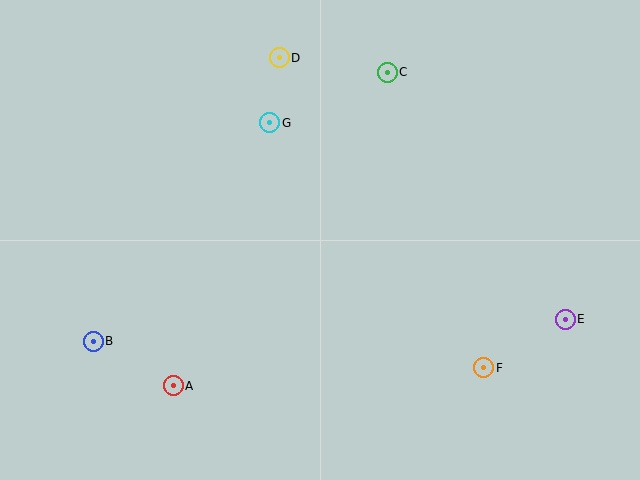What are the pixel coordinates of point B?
Point B is at (93, 341).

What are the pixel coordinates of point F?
Point F is at (484, 368).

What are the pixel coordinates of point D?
Point D is at (279, 58).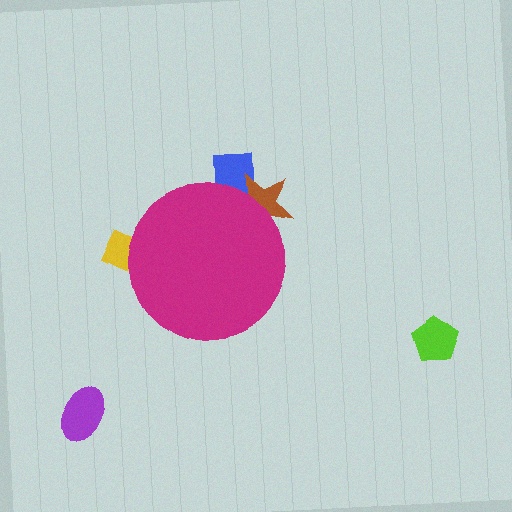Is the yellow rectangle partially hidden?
Yes, the yellow rectangle is partially hidden behind the magenta circle.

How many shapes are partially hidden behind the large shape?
3 shapes are partially hidden.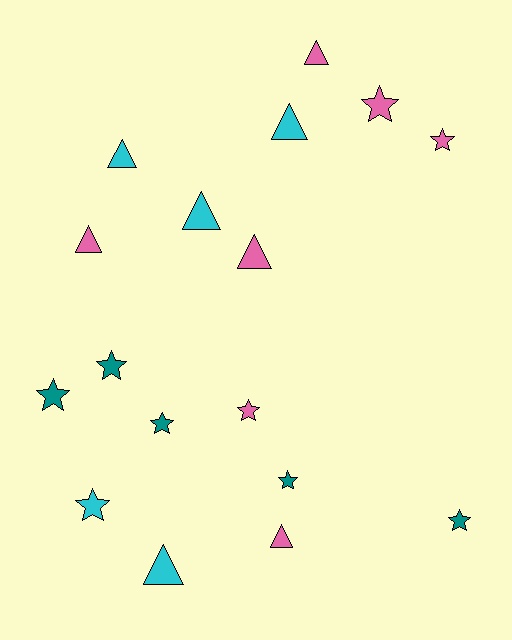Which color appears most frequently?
Pink, with 7 objects.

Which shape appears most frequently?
Star, with 9 objects.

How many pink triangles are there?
There are 4 pink triangles.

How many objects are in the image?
There are 17 objects.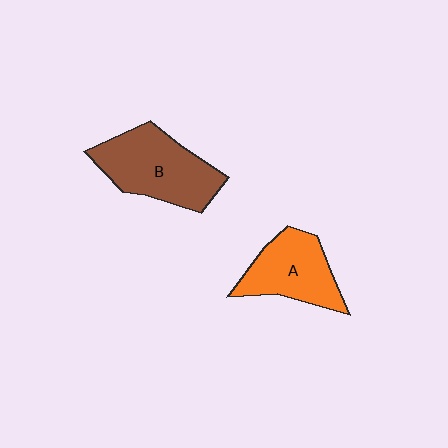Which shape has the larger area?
Shape B (brown).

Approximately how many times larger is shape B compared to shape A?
Approximately 1.3 times.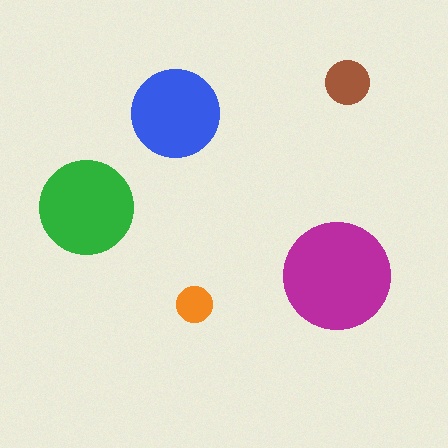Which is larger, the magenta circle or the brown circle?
The magenta one.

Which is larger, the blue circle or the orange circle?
The blue one.